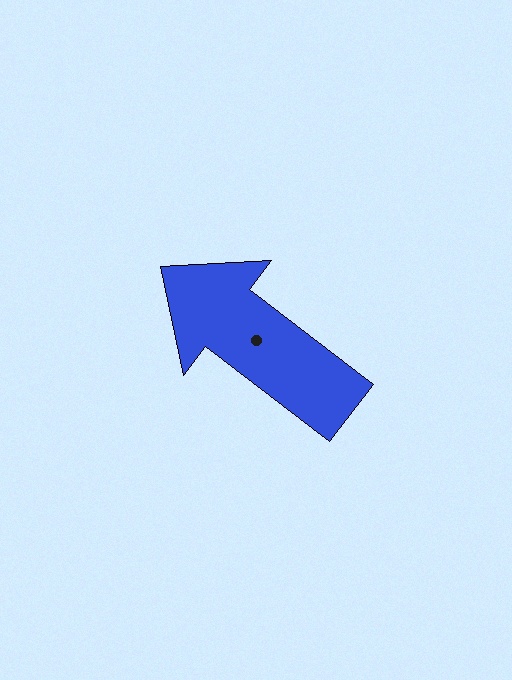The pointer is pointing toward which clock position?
Roughly 10 o'clock.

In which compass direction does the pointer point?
Northwest.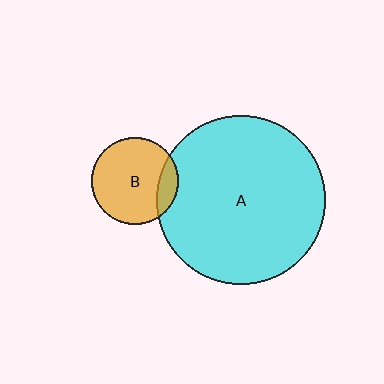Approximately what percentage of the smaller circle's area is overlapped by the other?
Approximately 15%.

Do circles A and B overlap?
Yes.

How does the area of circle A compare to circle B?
Approximately 3.7 times.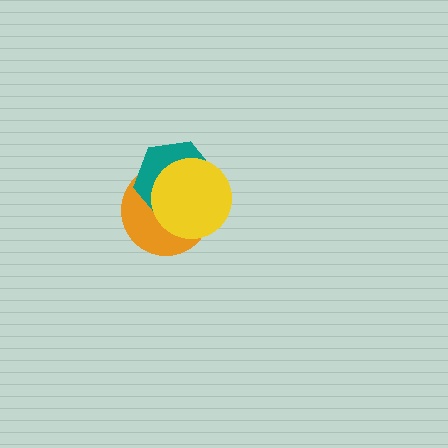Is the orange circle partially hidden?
Yes, it is partially covered by another shape.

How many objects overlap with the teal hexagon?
2 objects overlap with the teal hexagon.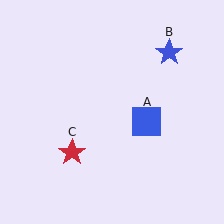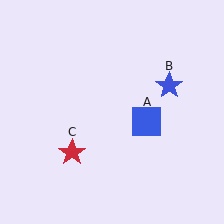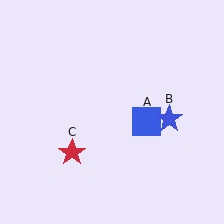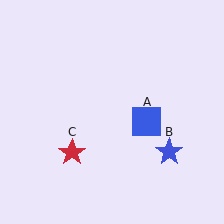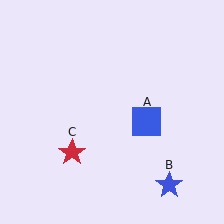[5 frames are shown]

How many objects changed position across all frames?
1 object changed position: blue star (object B).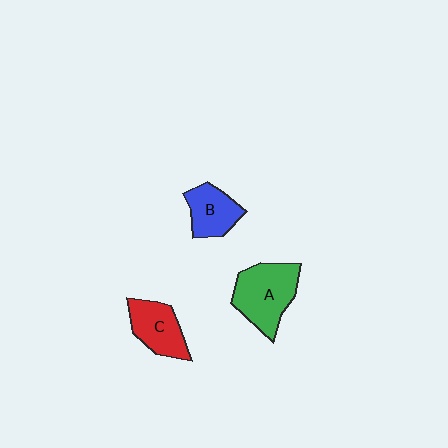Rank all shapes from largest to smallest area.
From largest to smallest: A (green), C (red), B (blue).